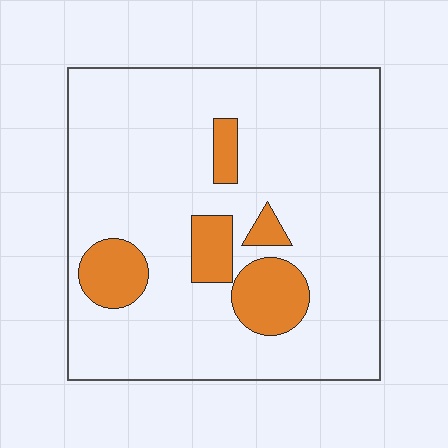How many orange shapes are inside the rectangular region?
5.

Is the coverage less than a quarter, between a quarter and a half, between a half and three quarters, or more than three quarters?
Less than a quarter.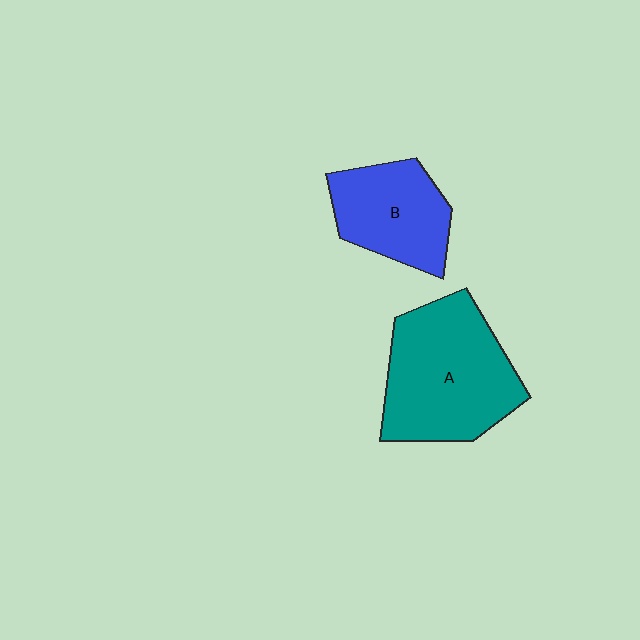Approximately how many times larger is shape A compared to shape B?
Approximately 1.5 times.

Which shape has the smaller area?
Shape B (blue).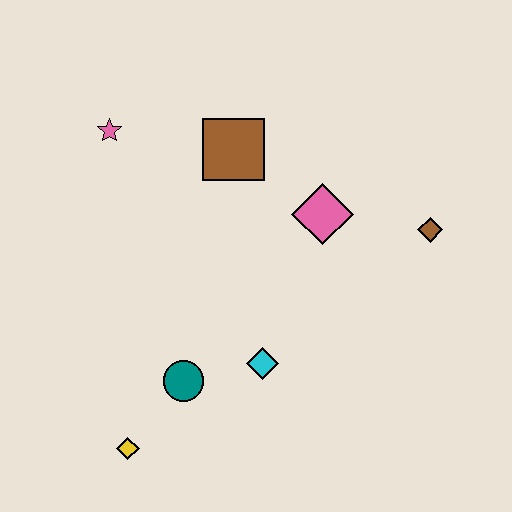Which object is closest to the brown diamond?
The pink diamond is closest to the brown diamond.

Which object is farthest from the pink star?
The brown diamond is farthest from the pink star.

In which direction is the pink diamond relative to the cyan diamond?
The pink diamond is above the cyan diamond.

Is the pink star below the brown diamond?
No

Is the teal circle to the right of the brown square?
No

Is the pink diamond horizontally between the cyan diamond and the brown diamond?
Yes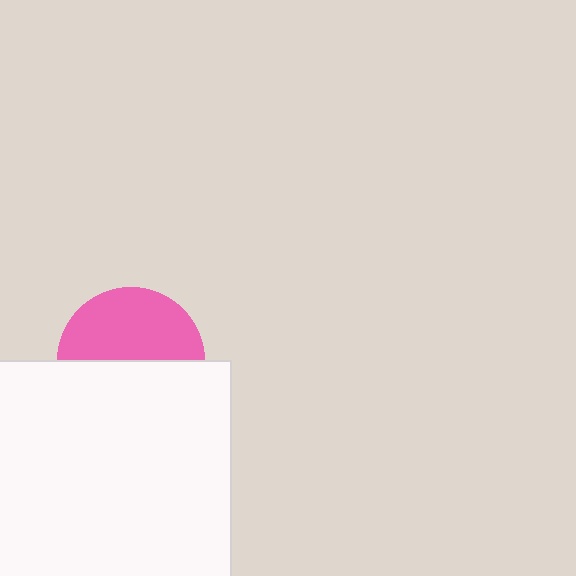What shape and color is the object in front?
The object in front is a white square.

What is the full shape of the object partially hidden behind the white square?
The partially hidden object is a pink circle.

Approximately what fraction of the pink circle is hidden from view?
Roughly 51% of the pink circle is hidden behind the white square.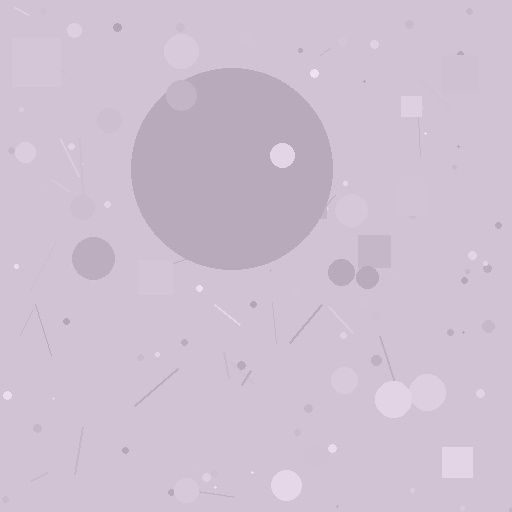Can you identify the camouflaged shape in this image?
The camouflaged shape is a circle.